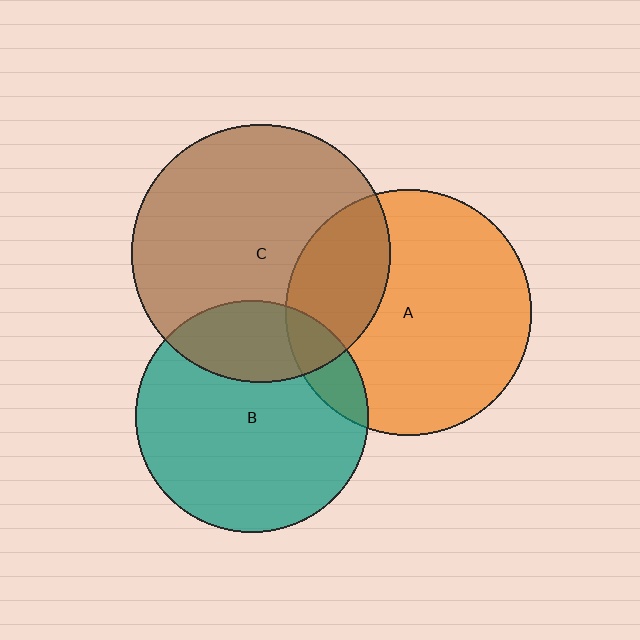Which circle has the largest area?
Circle C (brown).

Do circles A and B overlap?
Yes.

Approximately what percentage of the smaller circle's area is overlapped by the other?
Approximately 10%.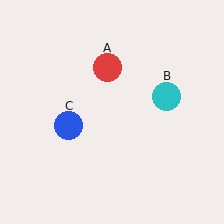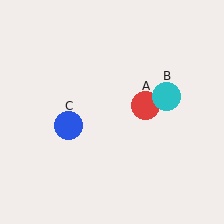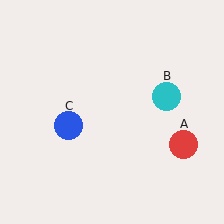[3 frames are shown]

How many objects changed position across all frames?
1 object changed position: red circle (object A).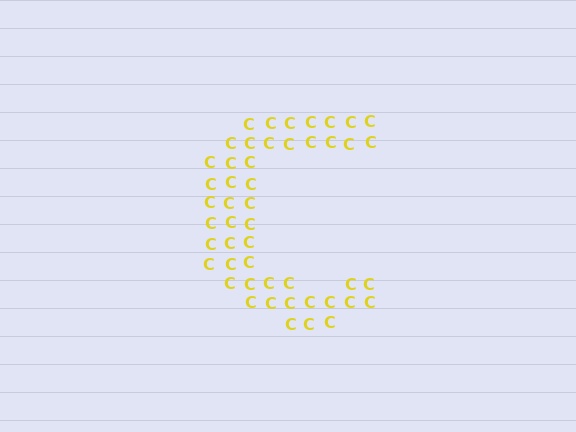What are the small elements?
The small elements are letter C's.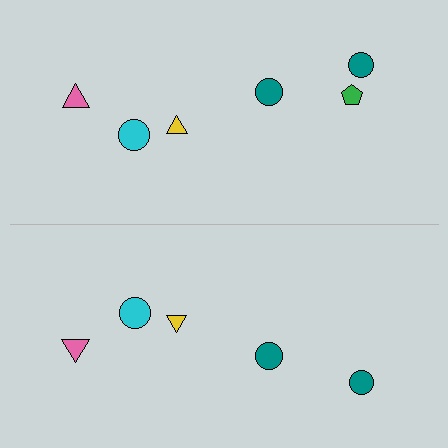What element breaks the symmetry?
A green pentagon is missing from the bottom side.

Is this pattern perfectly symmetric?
No, the pattern is not perfectly symmetric. A green pentagon is missing from the bottom side.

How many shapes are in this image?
There are 11 shapes in this image.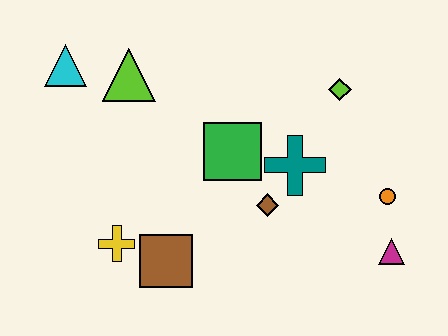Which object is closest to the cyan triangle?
The lime triangle is closest to the cyan triangle.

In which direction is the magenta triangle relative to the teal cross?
The magenta triangle is to the right of the teal cross.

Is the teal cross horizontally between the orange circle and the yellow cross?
Yes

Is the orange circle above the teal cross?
No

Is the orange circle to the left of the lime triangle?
No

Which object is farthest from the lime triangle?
The magenta triangle is farthest from the lime triangle.